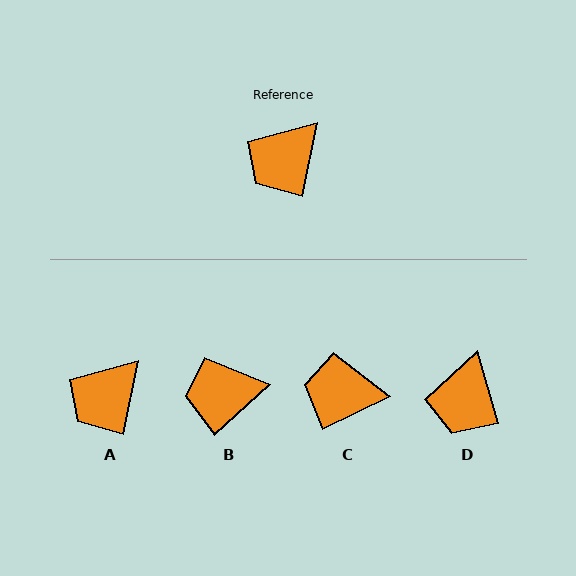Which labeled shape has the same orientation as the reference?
A.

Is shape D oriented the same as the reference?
No, it is off by about 27 degrees.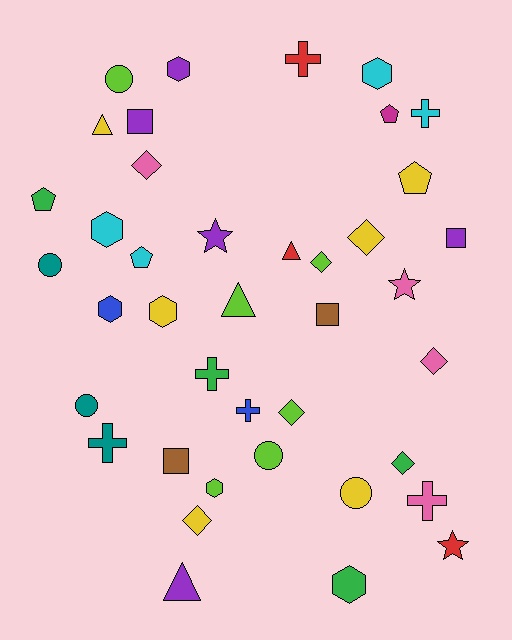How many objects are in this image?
There are 40 objects.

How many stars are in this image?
There are 3 stars.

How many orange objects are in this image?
There are no orange objects.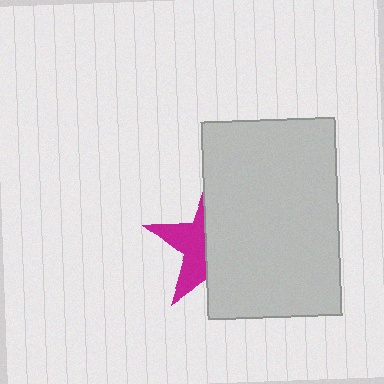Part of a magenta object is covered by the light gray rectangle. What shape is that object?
It is a star.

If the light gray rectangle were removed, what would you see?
You would see the complete magenta star.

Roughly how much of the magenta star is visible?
A small part of it is visible (roughly 40%).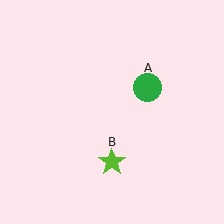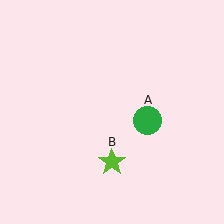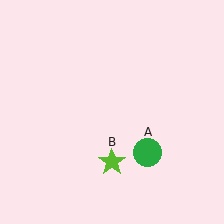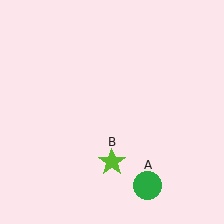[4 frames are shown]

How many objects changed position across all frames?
1 object changed position: green circle (object A).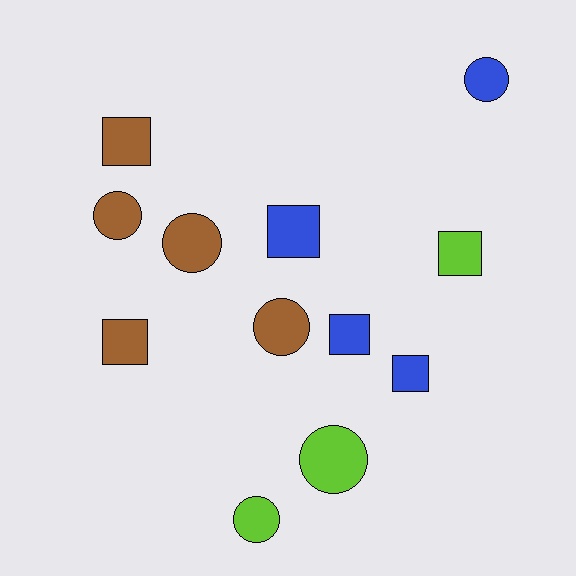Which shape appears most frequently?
Circle, with 6 objects.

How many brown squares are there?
There are 2 brown squares.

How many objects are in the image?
There are 12 objects.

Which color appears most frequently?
Brown, with 5 objects.